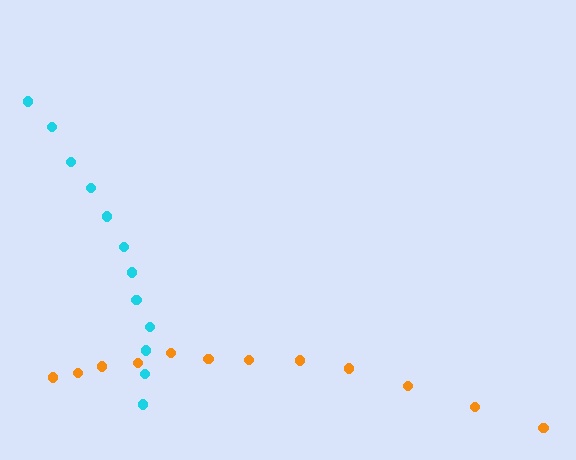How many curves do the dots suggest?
There are 2 distinct paths.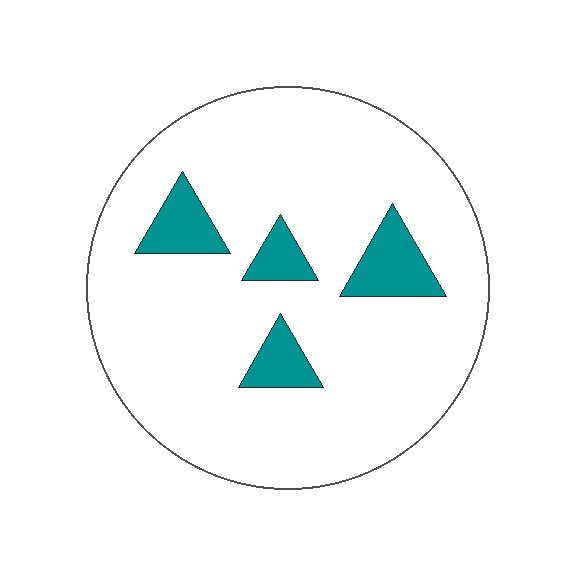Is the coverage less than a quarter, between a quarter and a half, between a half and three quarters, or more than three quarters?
Less than a quarter.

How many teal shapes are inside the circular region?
4.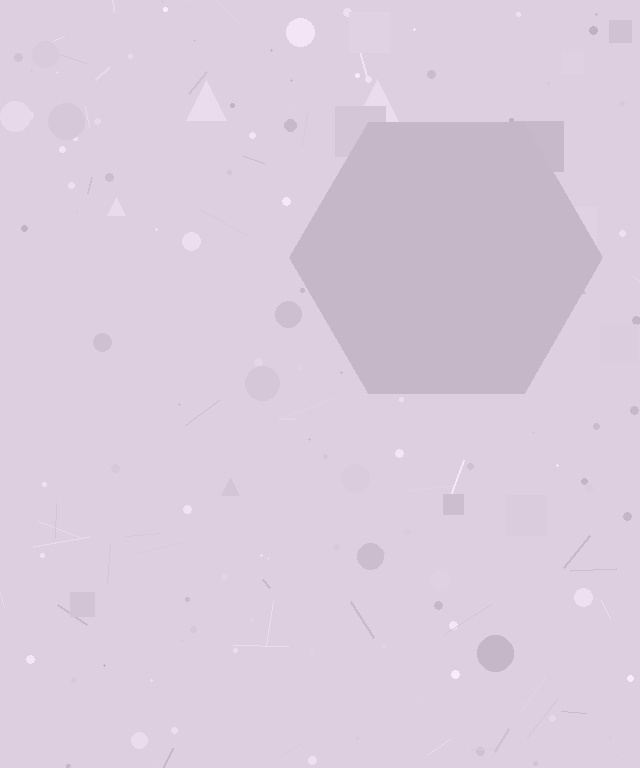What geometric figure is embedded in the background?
A hexagon is embedded in the background.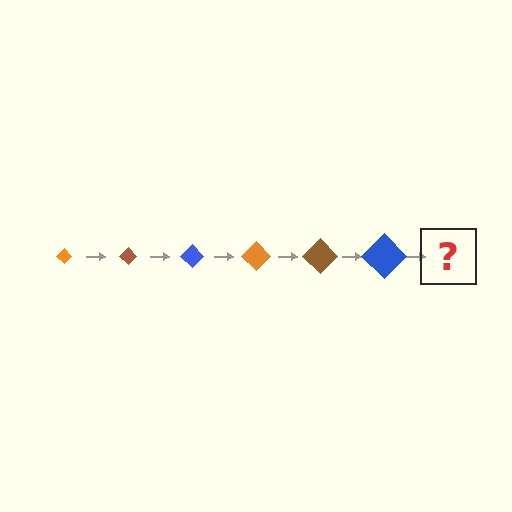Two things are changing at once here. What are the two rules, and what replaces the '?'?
The two rules are that the diamond grows larger each step and the color cycles through orange, brown, and blue. The '?' should be an orange diamond, larger than the previous one.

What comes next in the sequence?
The next element should be an orange diamond, larger than the previous one.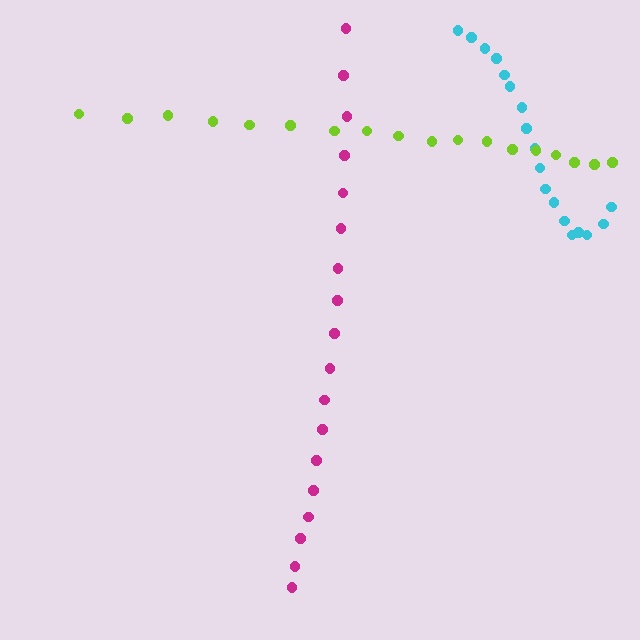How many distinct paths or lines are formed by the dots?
There are 3 distinct paths.